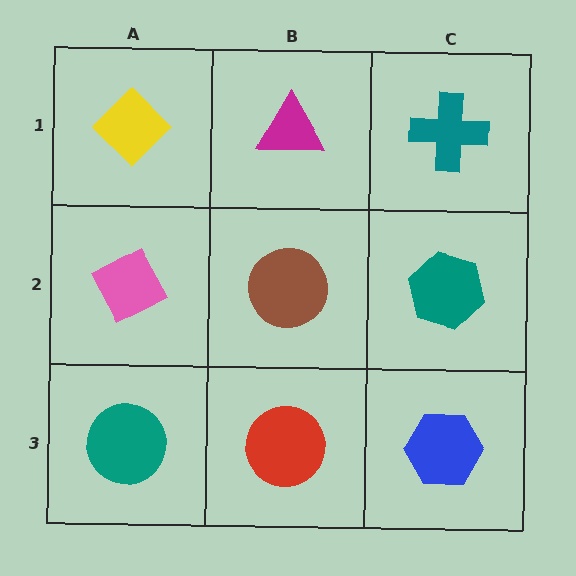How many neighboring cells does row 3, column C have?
2.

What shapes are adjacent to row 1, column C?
A teal hexagon (row 2, column C), a magenta triangle (row 1, column B).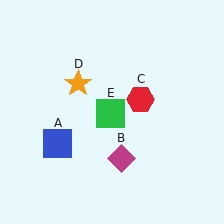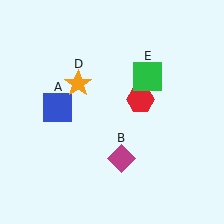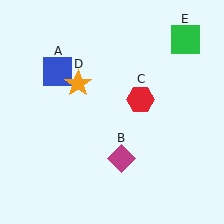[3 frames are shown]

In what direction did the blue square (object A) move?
The blue square (object A) moved up.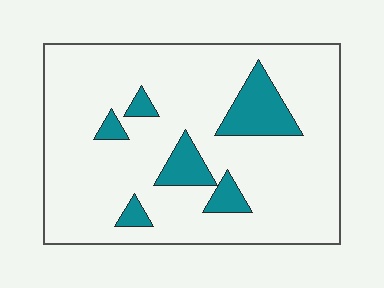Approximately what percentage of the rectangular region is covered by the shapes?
Approximately 15%.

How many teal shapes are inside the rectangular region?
6.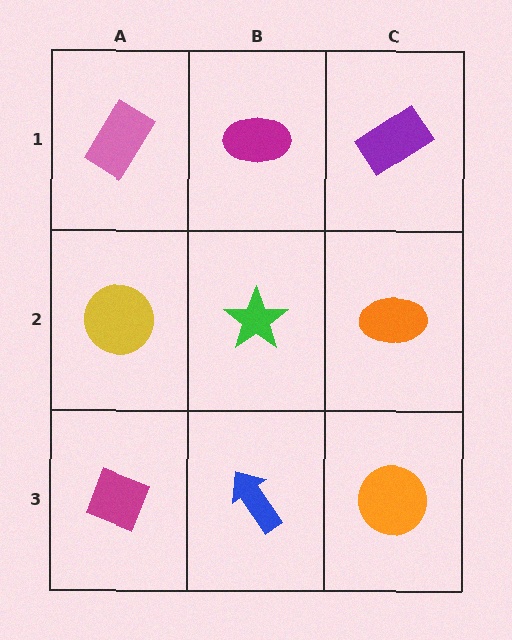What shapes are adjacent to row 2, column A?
A pink rectangle (row 1, column A), a magenta diamond (row 3, column A), a green star (row 2, column B).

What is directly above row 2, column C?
A purple rectangle.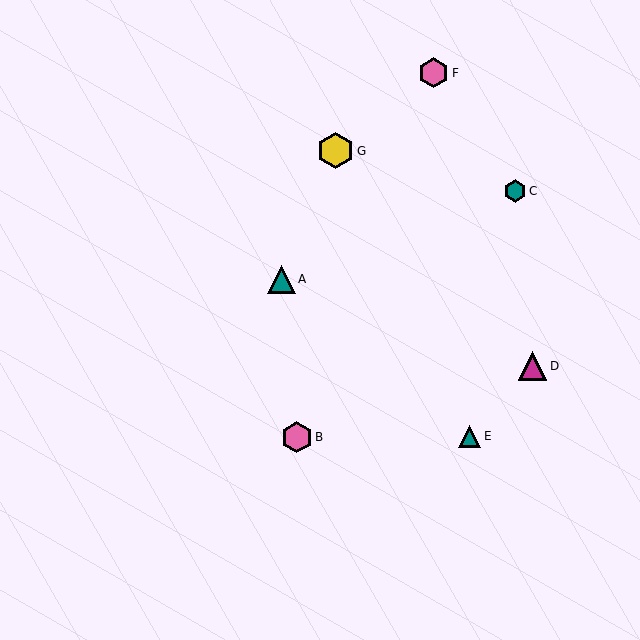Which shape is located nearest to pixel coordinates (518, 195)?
The teal hexagon (labeled C) at (515, 191) is nearest to that location.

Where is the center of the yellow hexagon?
The center of the yellow hexagon is at (336, 151).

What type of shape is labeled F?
Shape F is a pink hexagon.